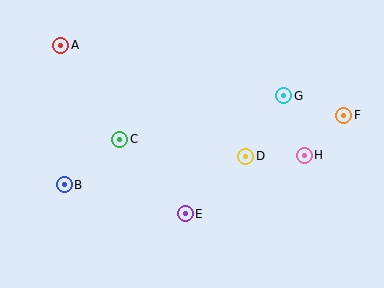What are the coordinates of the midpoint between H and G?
The midpoint between H and G is at (294, 126).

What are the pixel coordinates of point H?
Point H is at (304, 155).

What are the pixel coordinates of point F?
Point F is at (344, 115).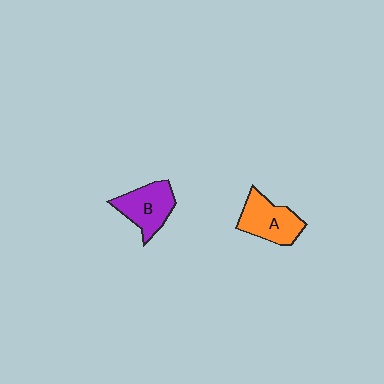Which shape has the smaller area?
Shape B (purple).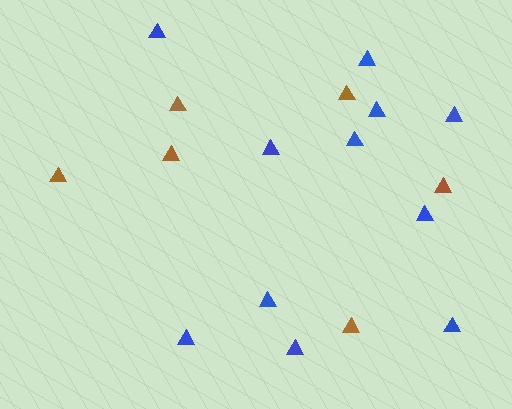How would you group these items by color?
There are 2 groups: one group of blue triangles (11) and one group of brown triangles (6).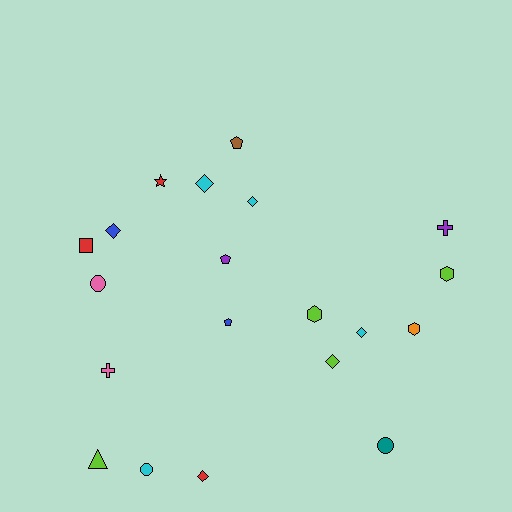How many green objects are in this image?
There are no green objects.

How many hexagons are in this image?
There are 3 hexagons.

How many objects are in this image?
There are 20 objects.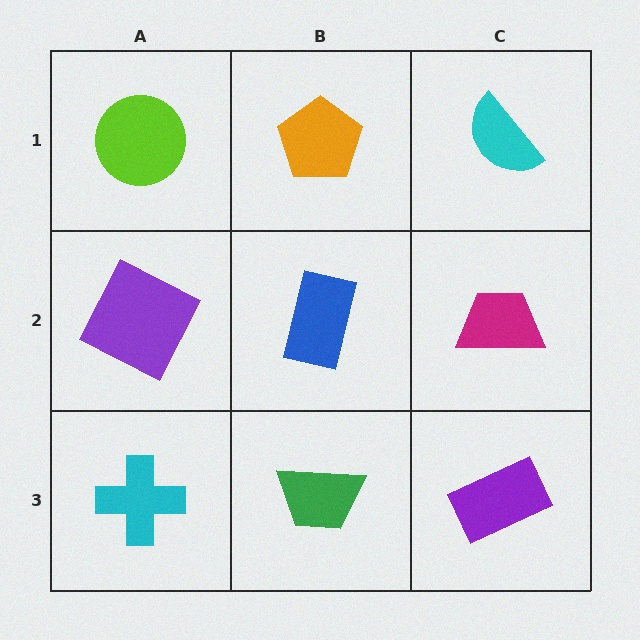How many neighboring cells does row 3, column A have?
2.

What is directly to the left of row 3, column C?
A green trapezoid.